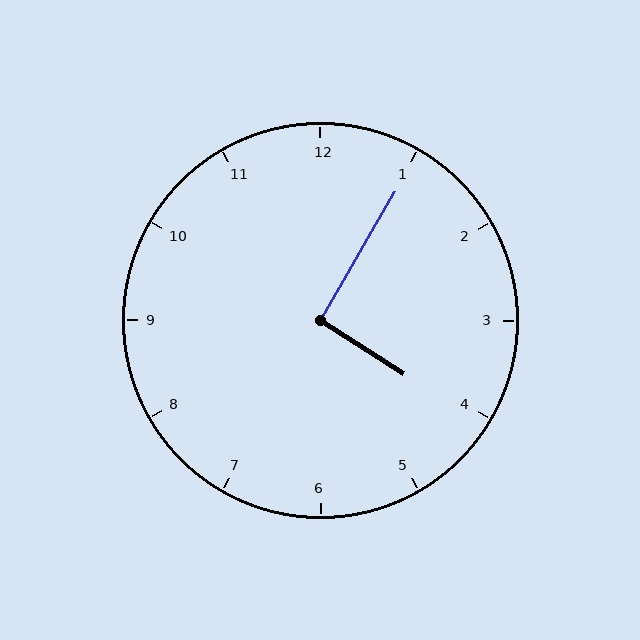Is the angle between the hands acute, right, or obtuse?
It is right.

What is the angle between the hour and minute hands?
Approximately 92 degrees.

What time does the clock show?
4:05.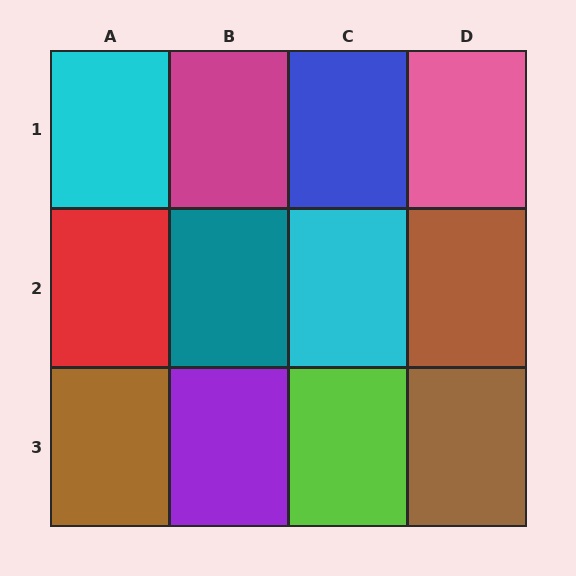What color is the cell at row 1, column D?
Pink.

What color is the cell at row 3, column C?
Lime.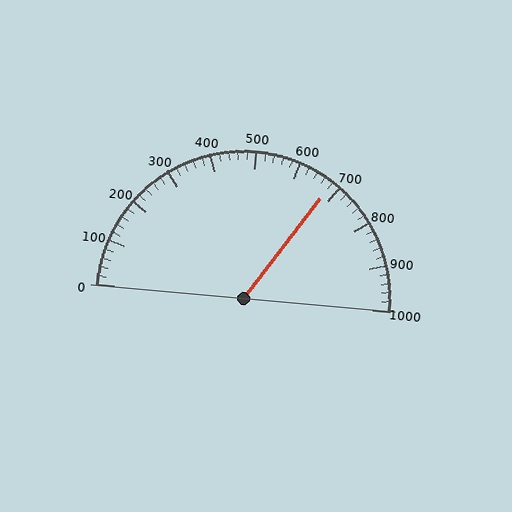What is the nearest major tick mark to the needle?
The nearest major tick mark is 700.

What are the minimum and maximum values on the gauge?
The gauge ranges from 0 to 1000.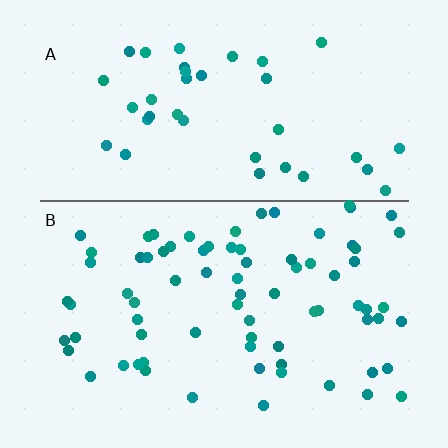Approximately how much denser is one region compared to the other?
Approximately 1.9× — region B over region A.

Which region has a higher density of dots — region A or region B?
B (the bottom).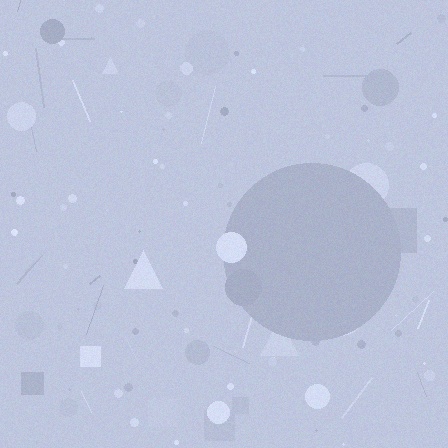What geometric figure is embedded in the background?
A circle is embedded in the background.